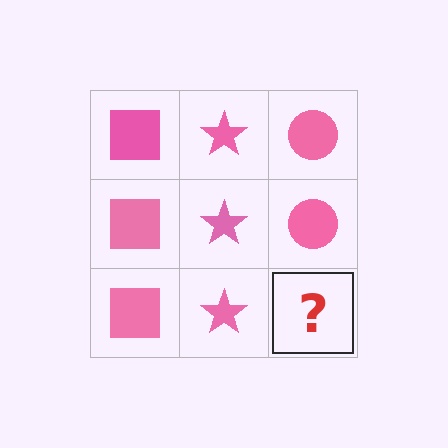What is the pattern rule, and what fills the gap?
The rule is that each column has a consistent shape. The gap should be filled with a pink circle.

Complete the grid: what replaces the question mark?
The question mark should be replaced with a pink circle.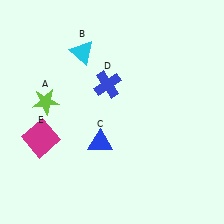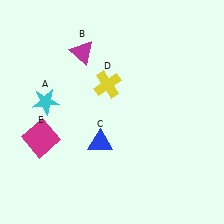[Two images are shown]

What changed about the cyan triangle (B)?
In Image 1, B is cyan. In Image 2, it changed to magenta.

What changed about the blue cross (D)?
In Image 1, D is blue. In Image 2, it changed to yellow.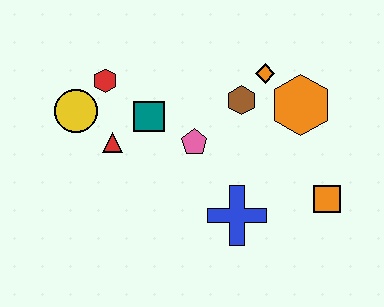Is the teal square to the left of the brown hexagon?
Yes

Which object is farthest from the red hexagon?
The orange square is farthest from the red hexagon.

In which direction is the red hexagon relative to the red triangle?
The red hexagon is above the red triangle.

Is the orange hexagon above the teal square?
Yes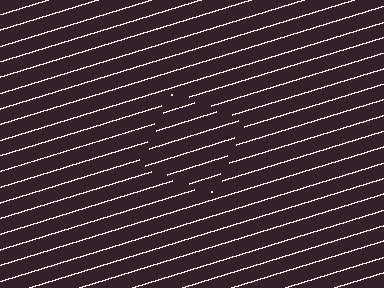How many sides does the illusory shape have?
4 sides — the line-ends trace a square.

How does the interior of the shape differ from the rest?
The interior of the shape contains the same grating, shifted by half a period — the contour is defined by the phase discontinuity where line-ends from the inner and outer gratings abut.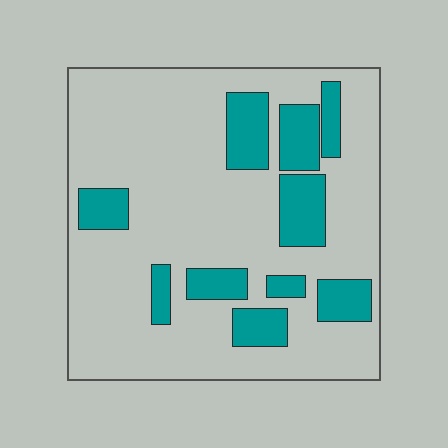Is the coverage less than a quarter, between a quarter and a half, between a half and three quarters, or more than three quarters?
Less than a quarter.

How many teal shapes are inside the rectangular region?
10.